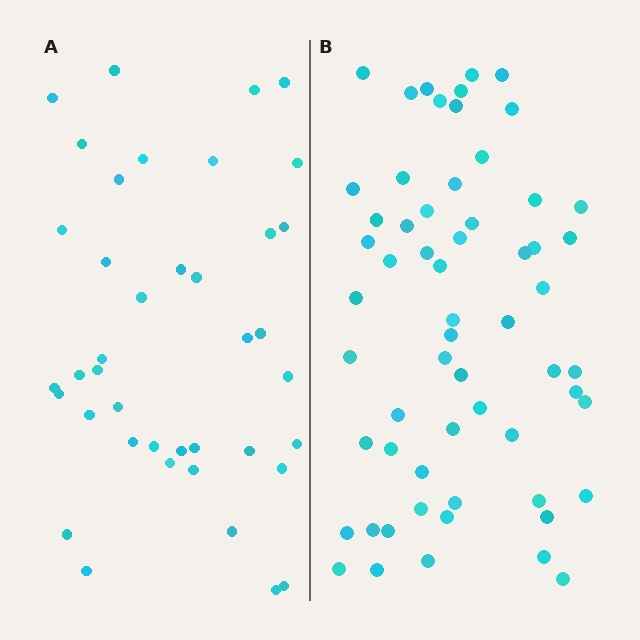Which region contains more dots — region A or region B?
Region B (the right region) has more dots.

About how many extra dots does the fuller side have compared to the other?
Region B has approximately 20 more dots than region A.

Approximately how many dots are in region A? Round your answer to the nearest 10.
About 40 dots.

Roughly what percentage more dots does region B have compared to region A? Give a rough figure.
About 50% more.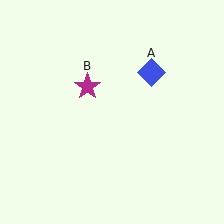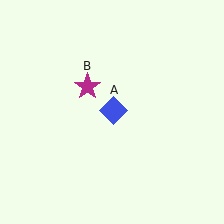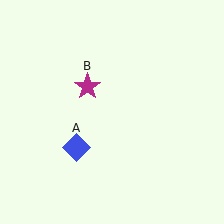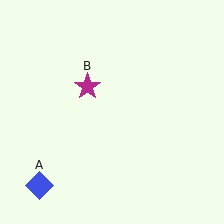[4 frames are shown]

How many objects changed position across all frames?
1 object changed position: blue diamond (object A).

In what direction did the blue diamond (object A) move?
The blue diamond (object A) moved down and to the left.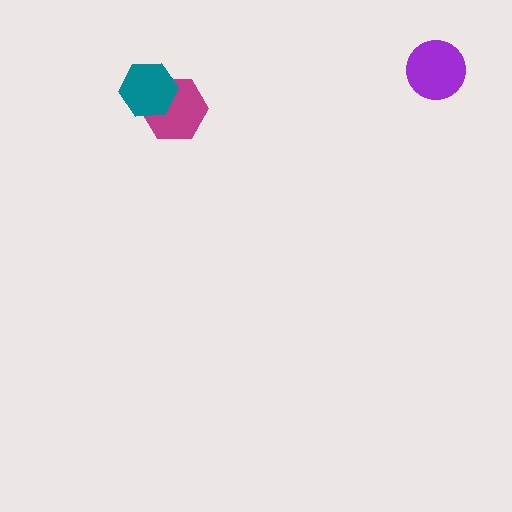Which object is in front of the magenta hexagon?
The teal hexagon is in front of the magenta hexagon.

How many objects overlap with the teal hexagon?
1 object overlaps with the teal hexagon.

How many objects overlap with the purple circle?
0 objects overlap with the purple circle.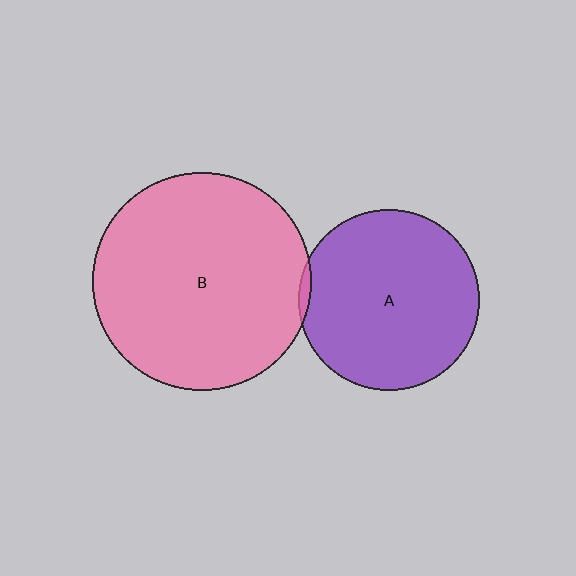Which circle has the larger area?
Circle B (pink).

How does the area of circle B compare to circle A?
Approximately 1.5 times.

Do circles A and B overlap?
Yes.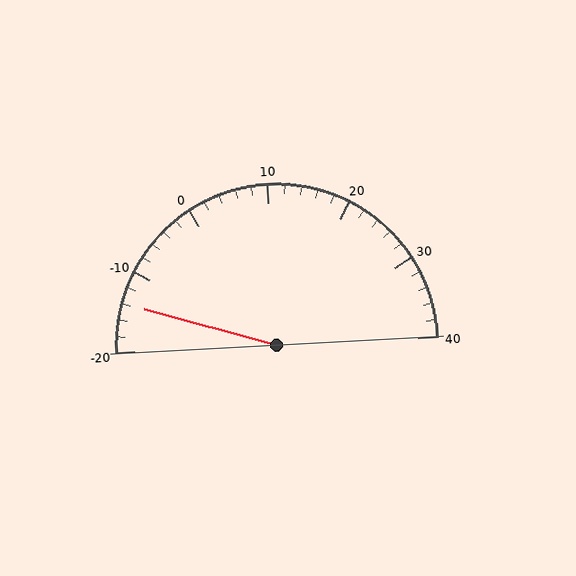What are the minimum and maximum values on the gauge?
The gauge ranges from -20 to 40.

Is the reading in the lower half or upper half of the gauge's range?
The reading is in the lower half of the range (-20 to 40).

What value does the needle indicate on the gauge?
The needle indicates approximately -14.